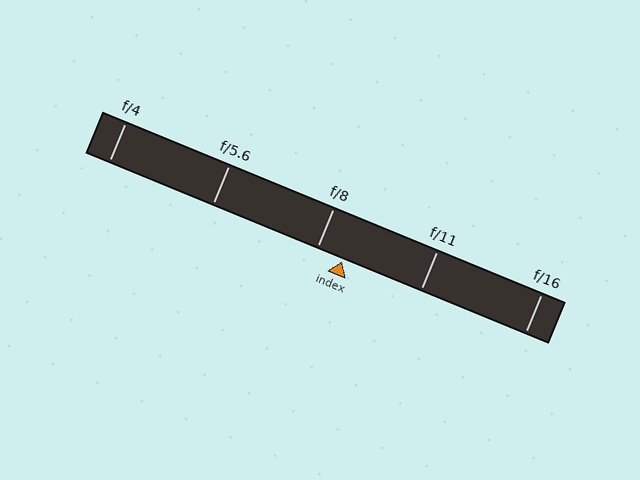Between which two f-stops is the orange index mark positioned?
The index mark is between f/8 and f/11.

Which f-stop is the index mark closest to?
The index mark is closest to f/8.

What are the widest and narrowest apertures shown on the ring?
The widest aperture shown is f/4 and the narrowest is f/16.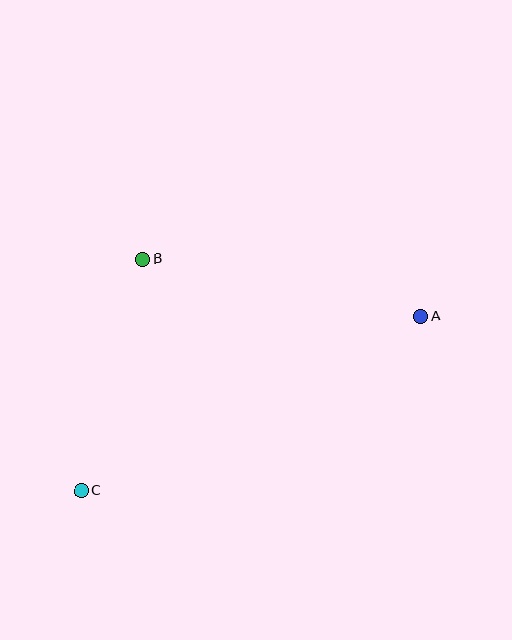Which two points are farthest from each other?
Points A and C are farthest from each other.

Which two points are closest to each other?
Points B and C are closest to each other.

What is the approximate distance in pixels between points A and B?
The distance between A and B is approximately 284 pixels.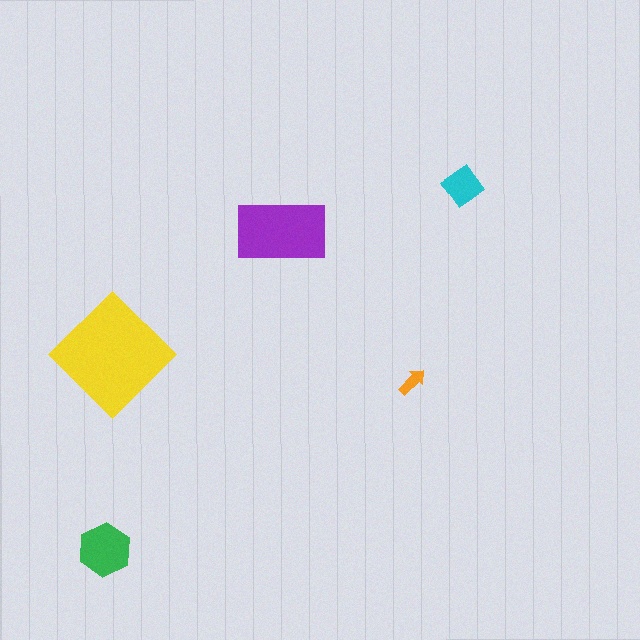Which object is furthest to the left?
The green hexagon is leftmost.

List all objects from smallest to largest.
The orange arrow, the cyan diamond, the green hexagon, the purple rectangle, the yellow diamond.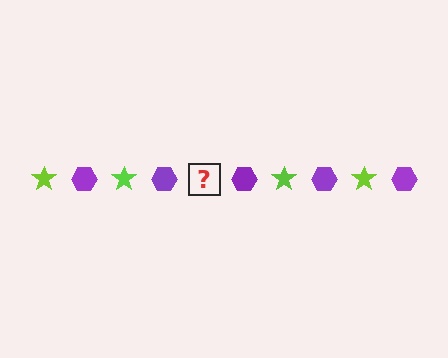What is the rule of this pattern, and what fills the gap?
The rule is that the pattern alternates between lime star and purple hexagon. The gap should be filled with a lime star.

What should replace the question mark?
The question mark should be replaced with a lime star.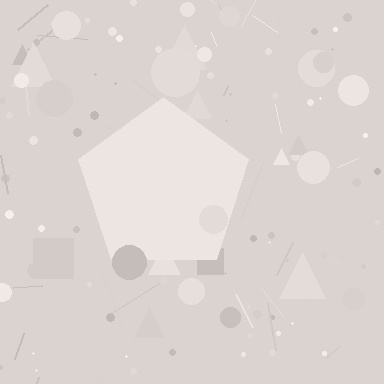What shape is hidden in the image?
A pentagon is hidden in the image.